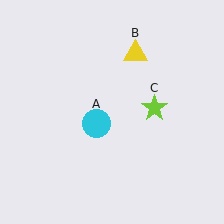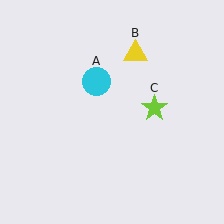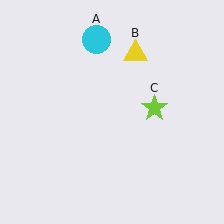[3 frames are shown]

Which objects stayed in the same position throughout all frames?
Yellow triangle (object B) and lime star (object C) remained stationary.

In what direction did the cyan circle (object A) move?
The cyan circle (object A) moved up.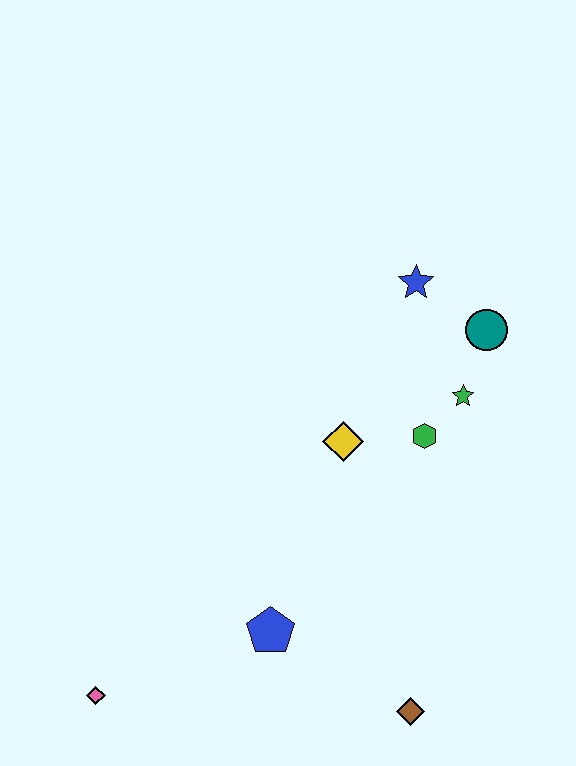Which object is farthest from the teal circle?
The pink diamond is farthest from the teal circle.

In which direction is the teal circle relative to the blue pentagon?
The teal circle is above the blue pentagon.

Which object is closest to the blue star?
The teal circle is closest to the blue star.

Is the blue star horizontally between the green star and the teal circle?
No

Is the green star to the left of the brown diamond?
No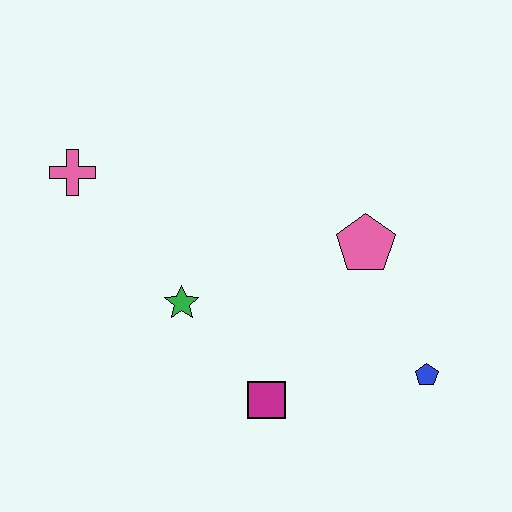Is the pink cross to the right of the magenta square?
No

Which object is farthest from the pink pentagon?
The pink cross is farthest from the pink pentagon.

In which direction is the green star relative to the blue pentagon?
The green star is to the left of the blue pentagon.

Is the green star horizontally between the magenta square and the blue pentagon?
No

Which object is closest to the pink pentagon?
The blue pentagon is closest to the pink pentagon.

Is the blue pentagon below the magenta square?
No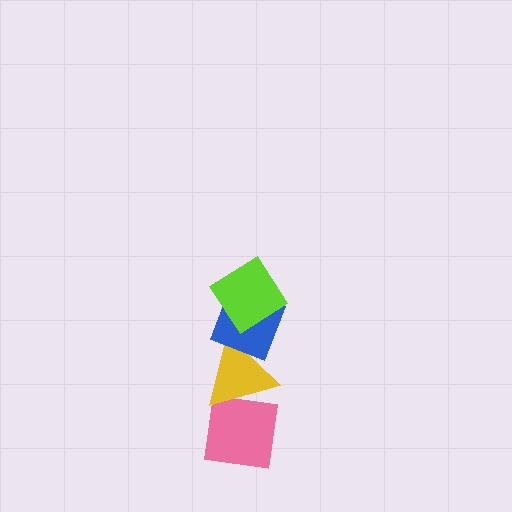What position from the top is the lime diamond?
The lime diamond is 1st from the top.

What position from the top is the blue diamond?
The blue diamond is 2nd from the top.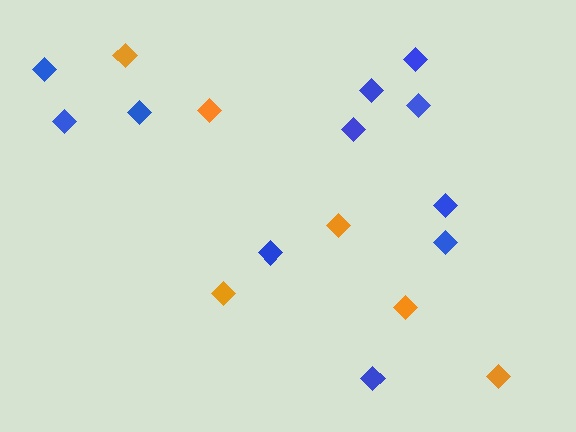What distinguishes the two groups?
There are 2 groups: one group of blue diamonds (11) and one group of orange diamonds (6).